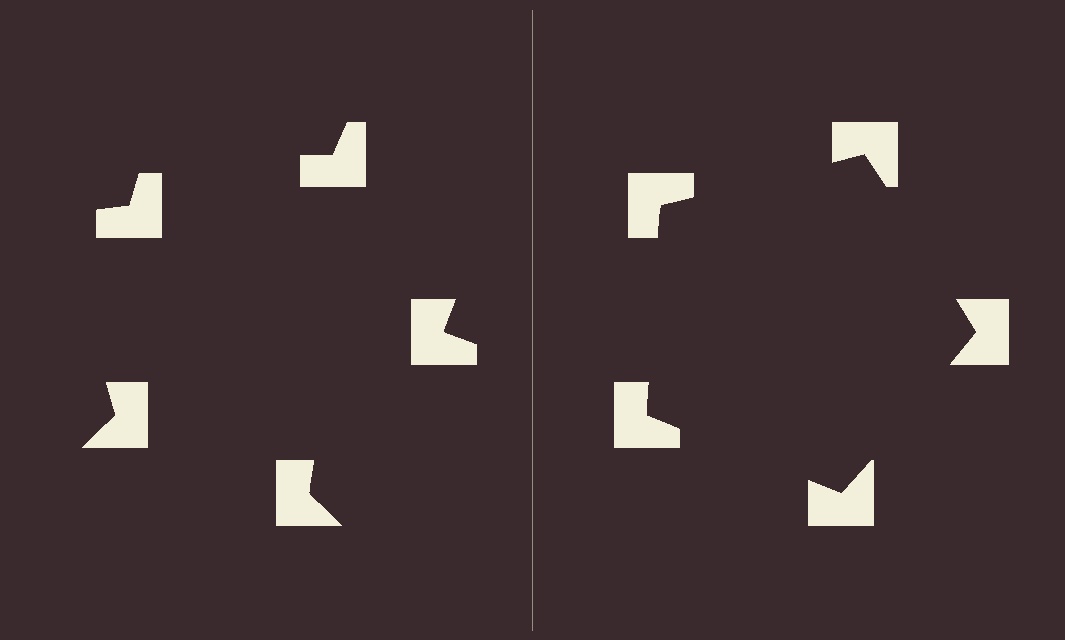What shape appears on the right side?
An illusory pentagon.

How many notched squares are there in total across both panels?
10 — 5 on each side.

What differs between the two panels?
The notched squares are positioned identically on both sides; only the wedge orientations differ. On the right they align to a pentagon; on the left they are misaligned.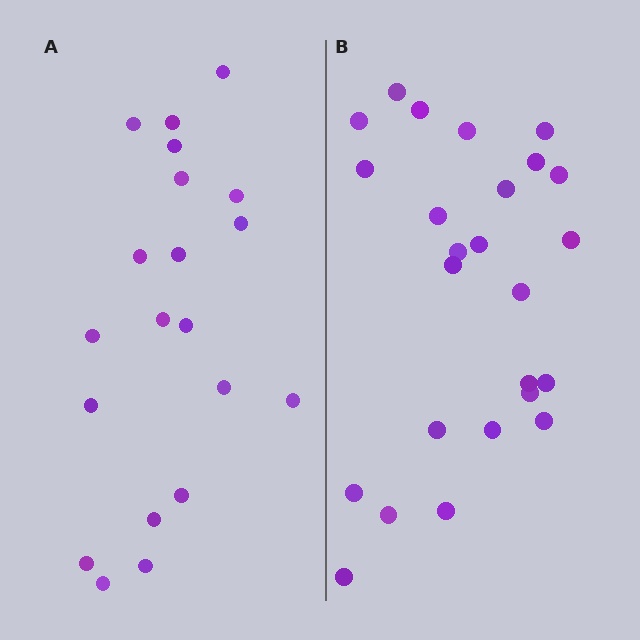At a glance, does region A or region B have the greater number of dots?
Region B (the right region) has more dots.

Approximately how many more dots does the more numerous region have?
Region B has about 5 more dots than region A.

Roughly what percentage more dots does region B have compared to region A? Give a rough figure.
About 25% more.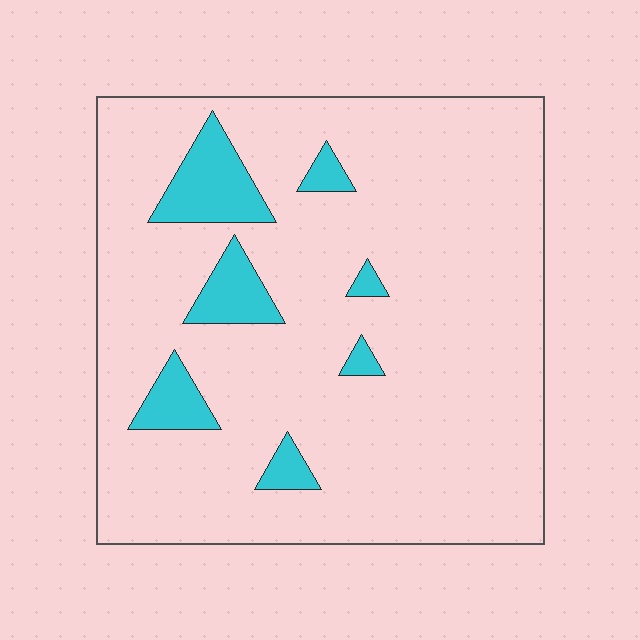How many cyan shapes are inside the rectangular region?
7.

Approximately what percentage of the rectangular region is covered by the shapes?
Approximately 10%.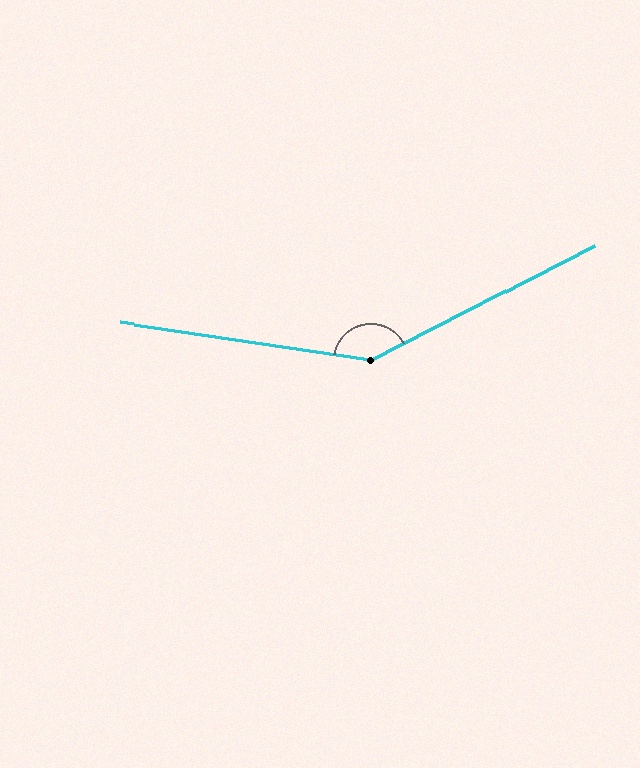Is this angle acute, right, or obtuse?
It is obtuse.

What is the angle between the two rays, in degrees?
Approximately 144 degrees.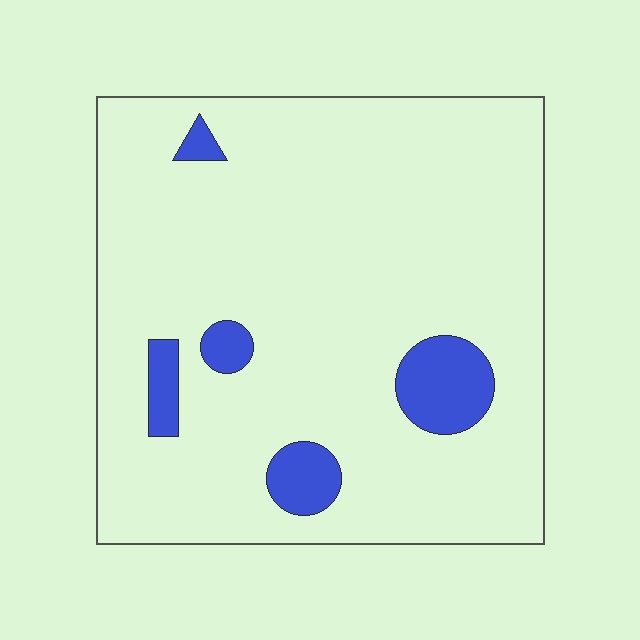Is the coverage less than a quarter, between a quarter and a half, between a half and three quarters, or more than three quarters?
Less than a quarter.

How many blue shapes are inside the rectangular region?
5.